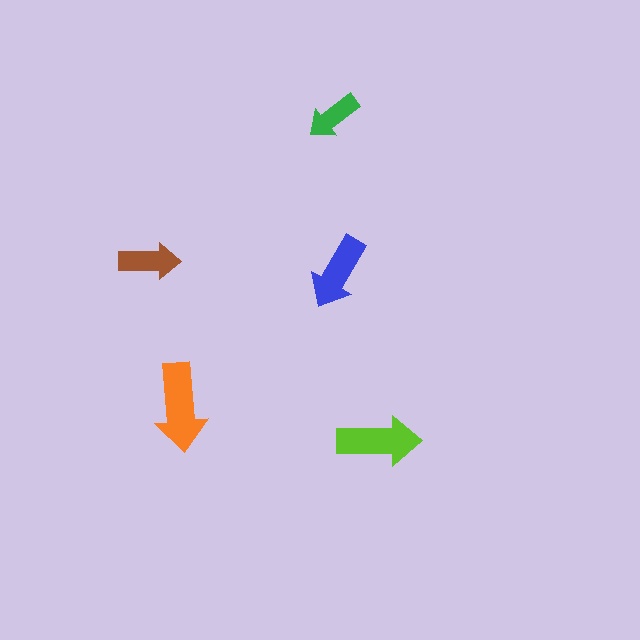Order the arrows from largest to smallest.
the orange one, the lime one, the blue one, the brown one, the green one.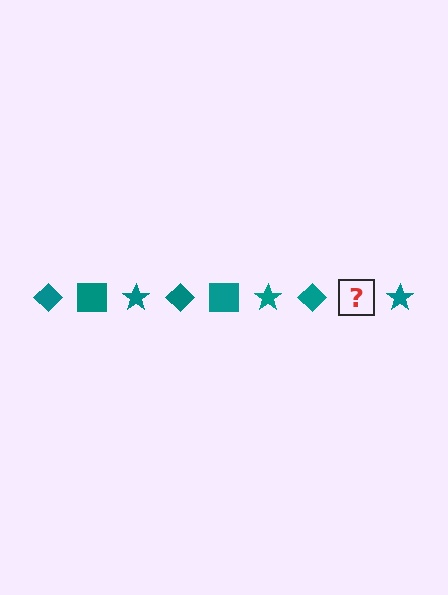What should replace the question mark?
The question mark should be replaced with a teal square.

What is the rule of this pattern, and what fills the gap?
The rule is that the pattern cycles through diamond, square, star shapes in teal. The gap should be filled with a teal square.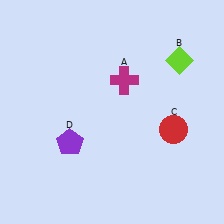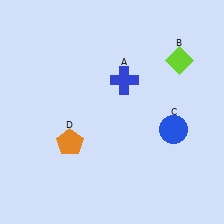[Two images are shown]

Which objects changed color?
A changed from magenta to blue. C changed from red to blue. D changed from purple to orange.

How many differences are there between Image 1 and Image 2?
There are 3 differences between the two images.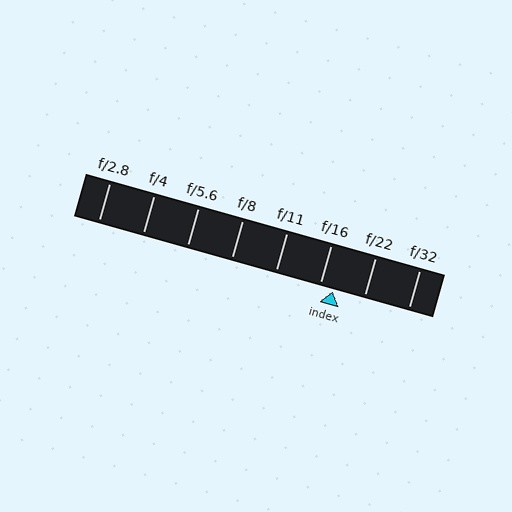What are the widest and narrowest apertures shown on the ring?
The widest aperture shown is f/2.8 and the narrowest is f/32.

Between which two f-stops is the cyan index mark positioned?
The index mark is between f/16 and f/22.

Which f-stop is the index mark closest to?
The index mark is closest to f/16.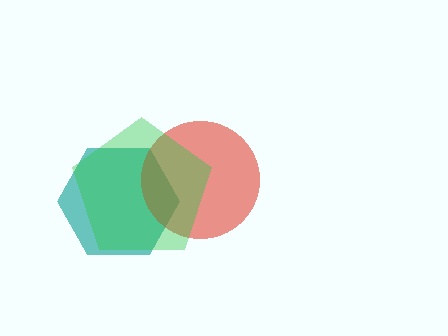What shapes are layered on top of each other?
The layered shapes are: a teal hexagon, a red circle, a green pentagon.